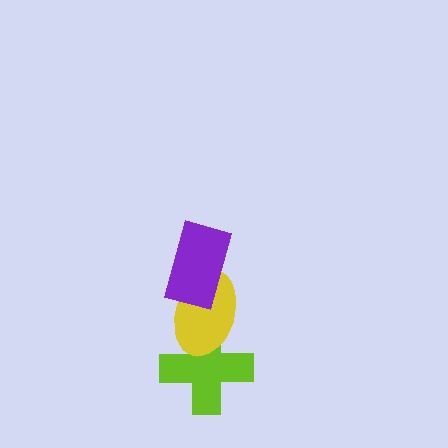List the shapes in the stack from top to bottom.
From top to bottom: the purple rectangle, the yellow ellipse, the lime cross.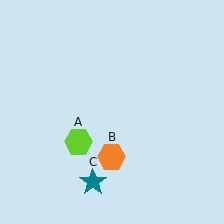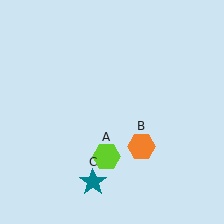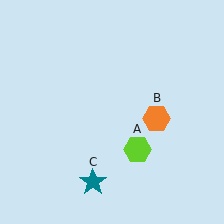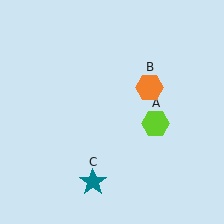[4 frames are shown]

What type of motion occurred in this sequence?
The lime hexagon (object A), orange hexagon (object B) rotated counterclockwise around the center of the scene.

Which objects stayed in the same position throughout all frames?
Teal star (object C) remained stationary.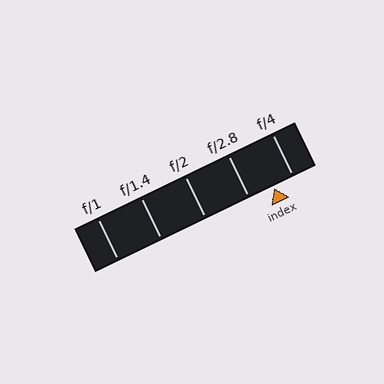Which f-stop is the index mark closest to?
The index mark is closest to f/4.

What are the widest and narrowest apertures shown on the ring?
The widest aperture shown is f/1 and the narrowest is f/4.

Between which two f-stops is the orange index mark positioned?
The index mark is between f/2.8 and f/4.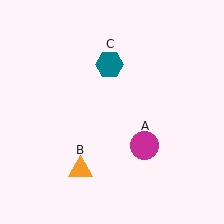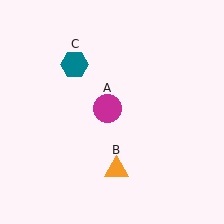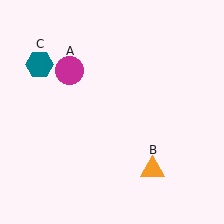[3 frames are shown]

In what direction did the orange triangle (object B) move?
The orange triangle (object B) moved right.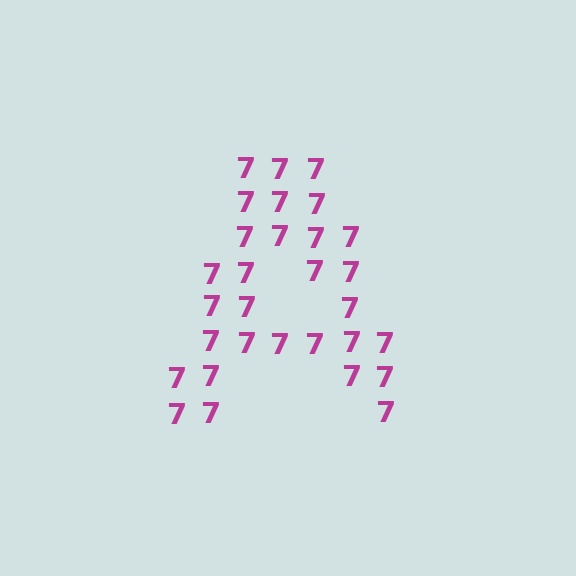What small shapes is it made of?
It is made of small digit 7's.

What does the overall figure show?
The overall figure shows the letter A.